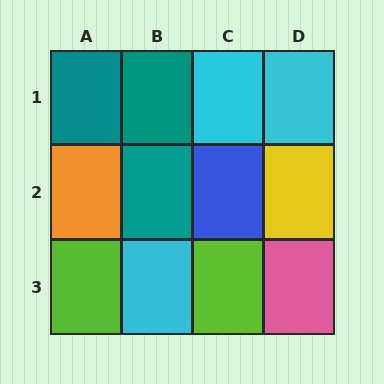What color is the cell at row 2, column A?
Orange.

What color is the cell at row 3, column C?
Lime.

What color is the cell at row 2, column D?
Yellow.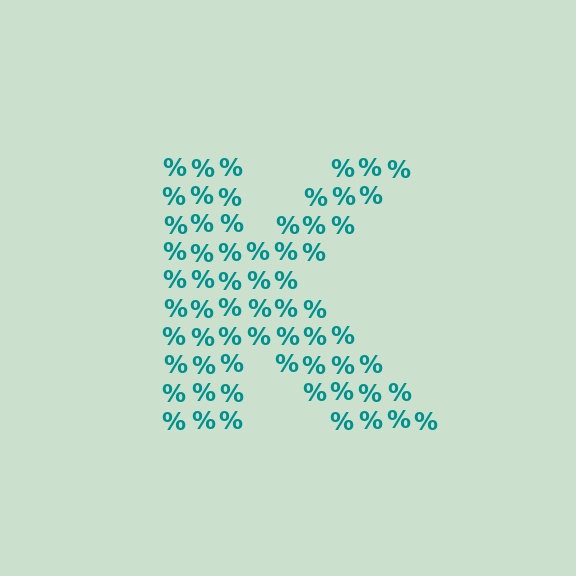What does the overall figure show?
The overall figure shows the letter K.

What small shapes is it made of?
It is made of small percent signs.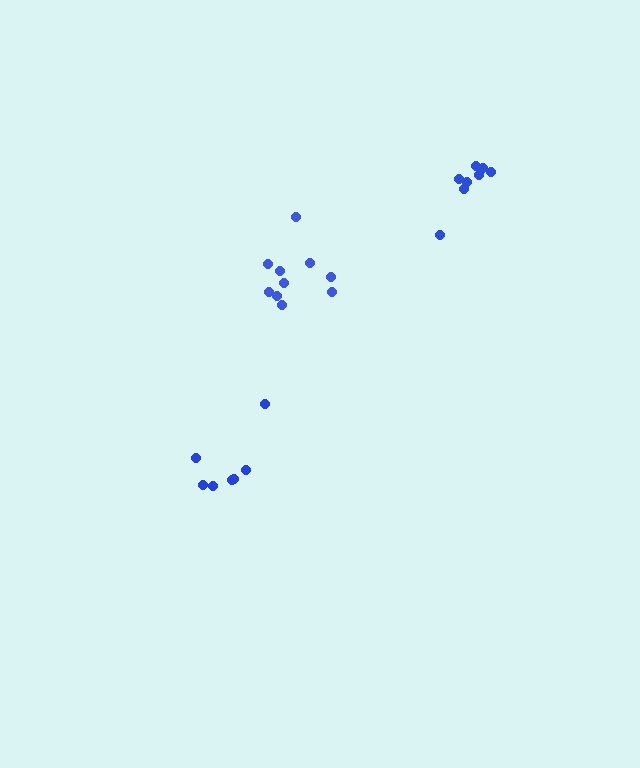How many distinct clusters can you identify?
There are 3 distinct clusters.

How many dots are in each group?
Group 1: 7 dots, Group 2: 10 dots, Group 3: 8 dots (25 total).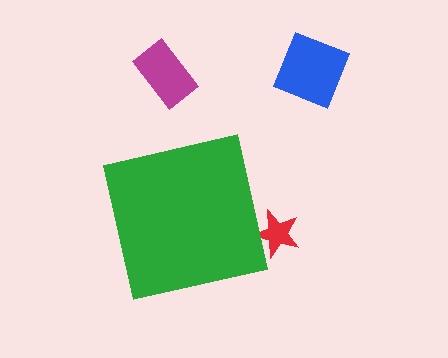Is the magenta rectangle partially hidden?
No, the magenta rectangle is fully visible.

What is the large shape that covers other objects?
A green square.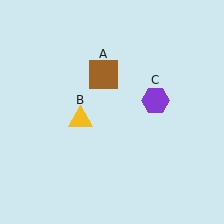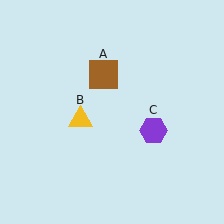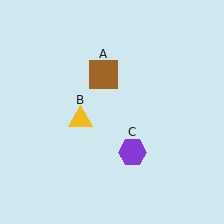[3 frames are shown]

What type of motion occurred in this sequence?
The purple hexagon (object C) rotated clockwise around the center of the scene.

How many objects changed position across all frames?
1 object changed position: purple hexagon (object C).